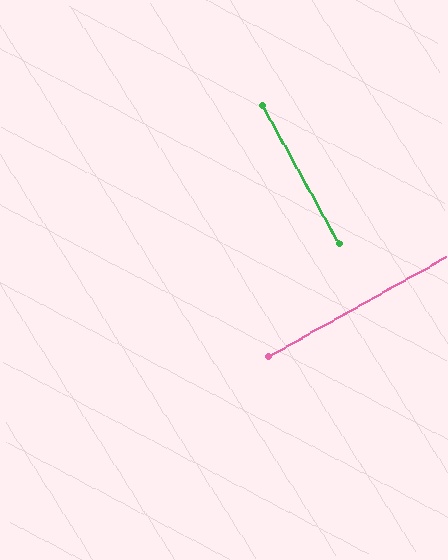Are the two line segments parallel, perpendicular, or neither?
Perpendicular — they meet at approximately 89°.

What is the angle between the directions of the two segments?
Approximately 89 degrees.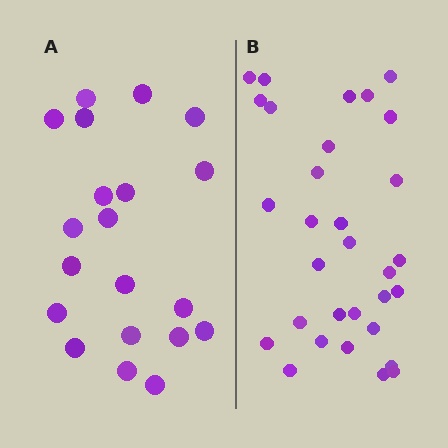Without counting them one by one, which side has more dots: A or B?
Region B (the right region) has more dots.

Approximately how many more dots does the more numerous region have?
Region B has roughly 12 or so more dots than region A.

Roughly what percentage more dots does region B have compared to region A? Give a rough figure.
About 55% more.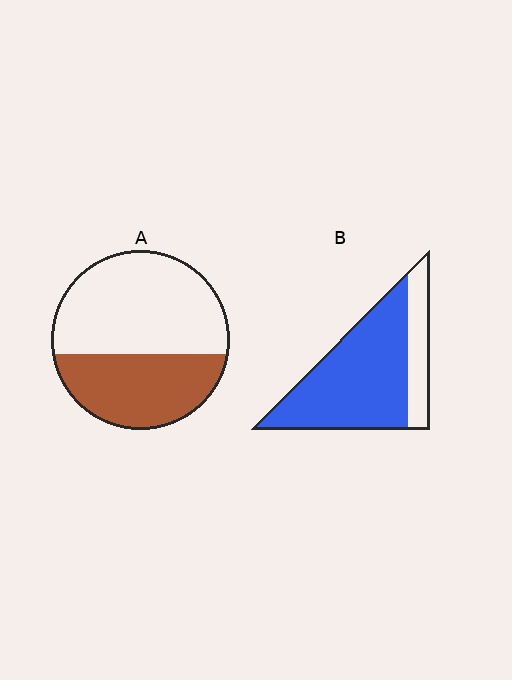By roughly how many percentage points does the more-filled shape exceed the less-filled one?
By roughly 35 percentage points (B over A).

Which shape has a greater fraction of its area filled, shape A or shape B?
Shape B.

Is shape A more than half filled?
No.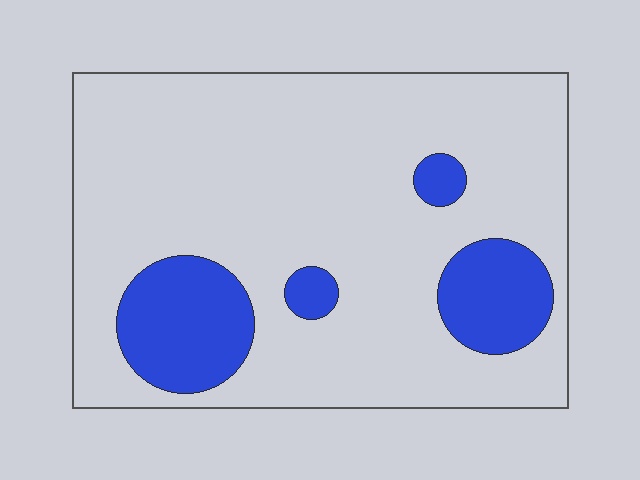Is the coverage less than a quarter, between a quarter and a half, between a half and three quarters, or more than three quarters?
Less than a quarter.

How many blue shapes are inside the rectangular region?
4.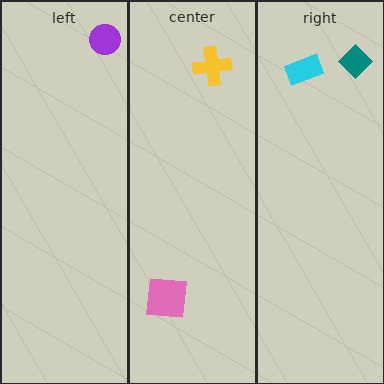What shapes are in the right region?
The teal diamond, the cyan rectangle.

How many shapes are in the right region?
2.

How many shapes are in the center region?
2.